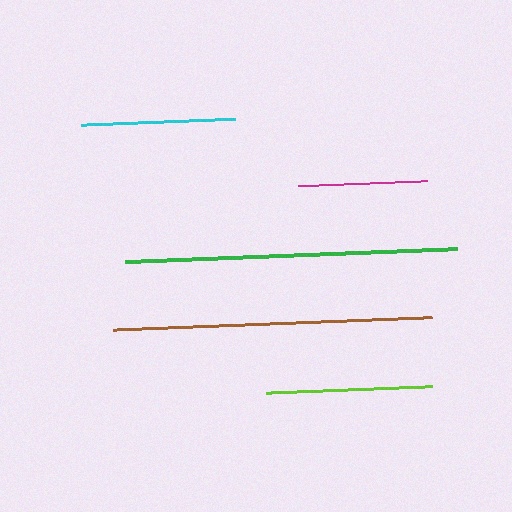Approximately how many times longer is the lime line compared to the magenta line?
The lime line is approximately 1.3 times the length of the magenta line.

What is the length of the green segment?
The green segment is approximately 332 pixels long.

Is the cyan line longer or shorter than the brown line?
The brown line is longer than the cyan line.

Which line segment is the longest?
The green line is the longest at approximately 332 pixels.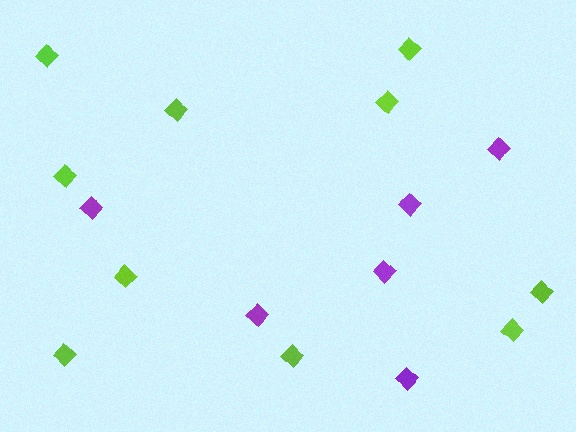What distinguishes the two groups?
There are 2 groups: one group of lime diamonds (10) and one group of purple diamonds (6).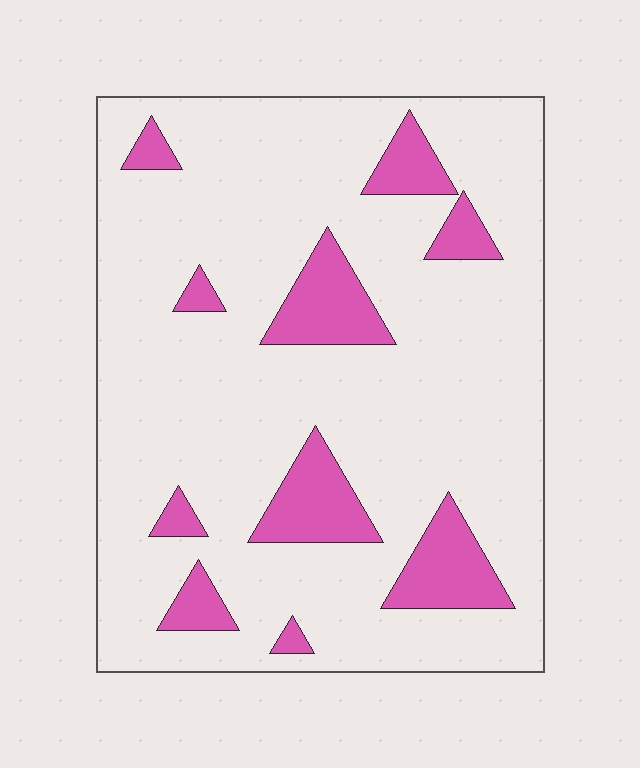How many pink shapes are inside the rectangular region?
10.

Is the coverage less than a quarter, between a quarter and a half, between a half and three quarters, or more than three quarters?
Less than a quarter.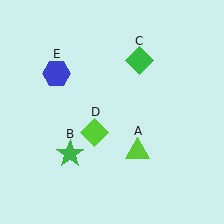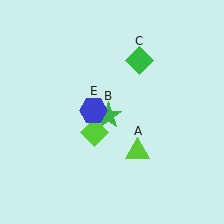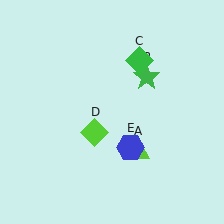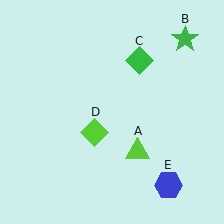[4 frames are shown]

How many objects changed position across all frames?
2 objects changed position: green star (object B), blue hexagon (object E).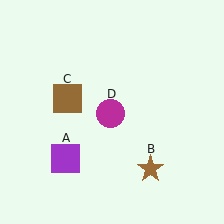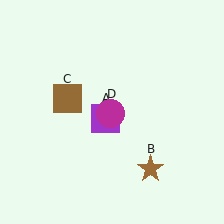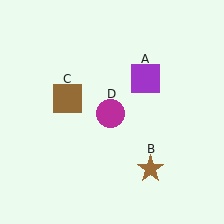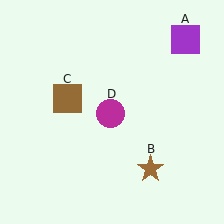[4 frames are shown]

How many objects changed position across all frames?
1 object changed position: purple square (object A).